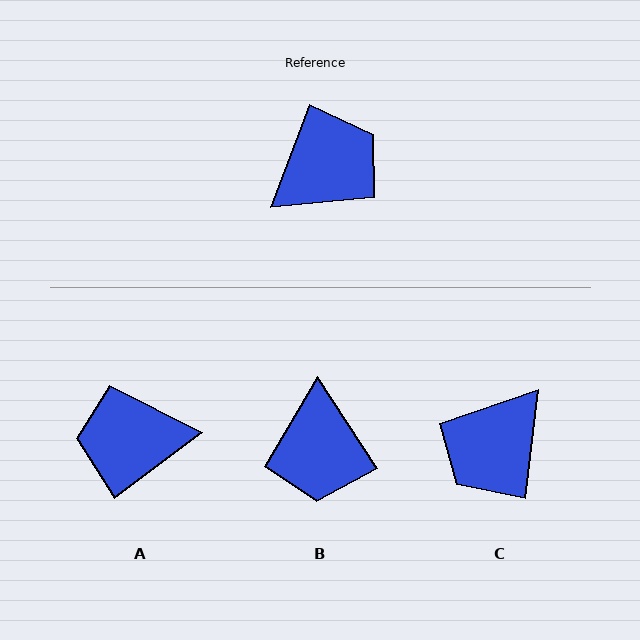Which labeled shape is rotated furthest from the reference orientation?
C, about 166 degrees away.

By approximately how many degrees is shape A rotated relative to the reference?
Approximately 148 degrees counter-clockwise.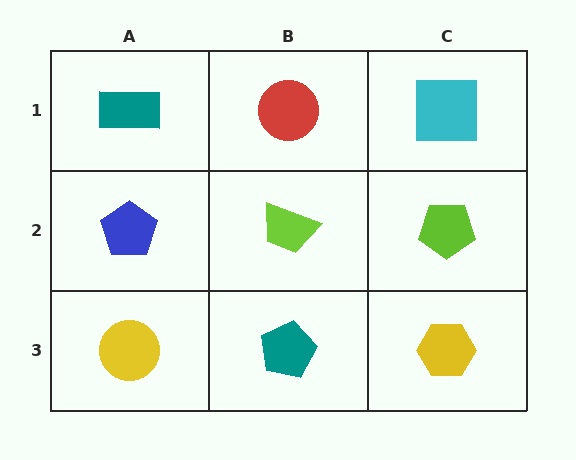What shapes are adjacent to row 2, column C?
A cyan square (row 1, column C), a yellow hexagon (row 3, column C), a lime trapezoid (row 2, column B).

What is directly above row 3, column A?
A blue pentagon.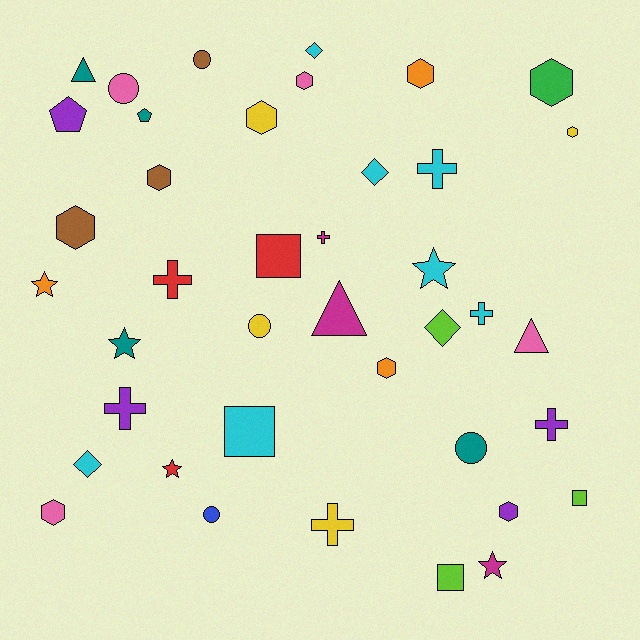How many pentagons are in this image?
There are 2 pentagons.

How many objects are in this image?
There are 40 objects.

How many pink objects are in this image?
There are 4 pink objects.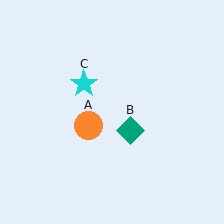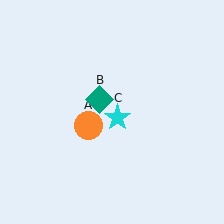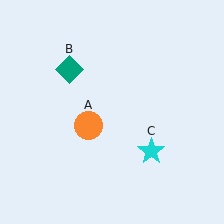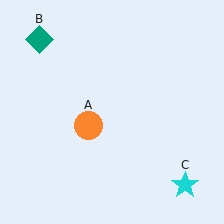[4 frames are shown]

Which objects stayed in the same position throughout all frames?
Orange circle (object A) remained stationary.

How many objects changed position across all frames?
2 objects changed position: teal diamond (object B), cyan star (object C).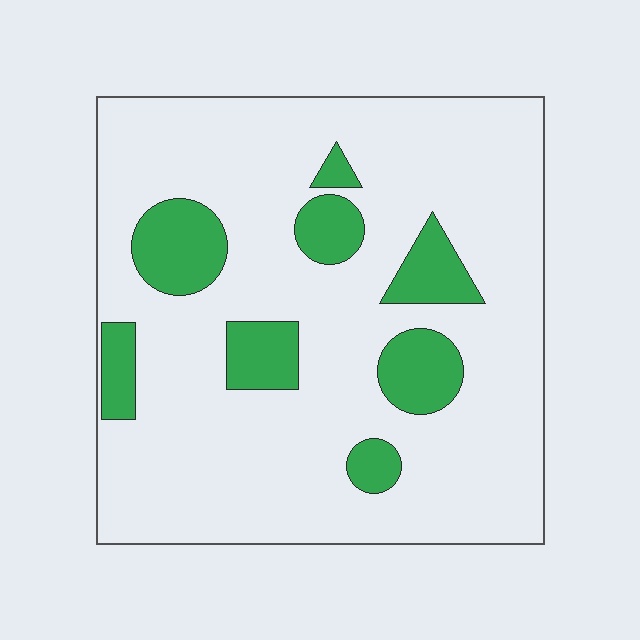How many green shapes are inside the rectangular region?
8.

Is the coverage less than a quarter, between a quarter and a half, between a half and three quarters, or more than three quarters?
Less than a quarter.